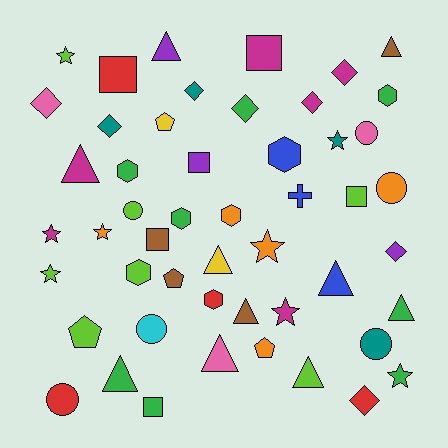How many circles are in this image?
There are 6 circles.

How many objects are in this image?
There are 50 objects.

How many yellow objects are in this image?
There are 2 yellow objects.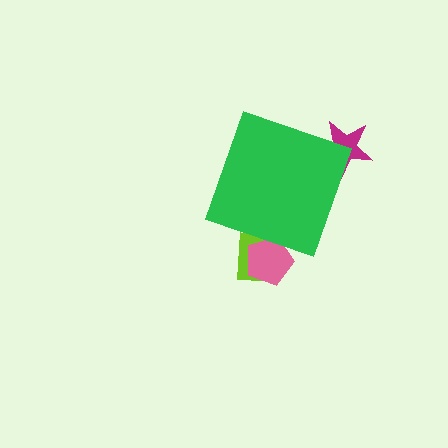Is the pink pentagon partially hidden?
Yes, the pink pentagon is partially hidden behind the green diamond.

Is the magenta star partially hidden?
Yes, the magenta star is partially hidden behind the green diamond.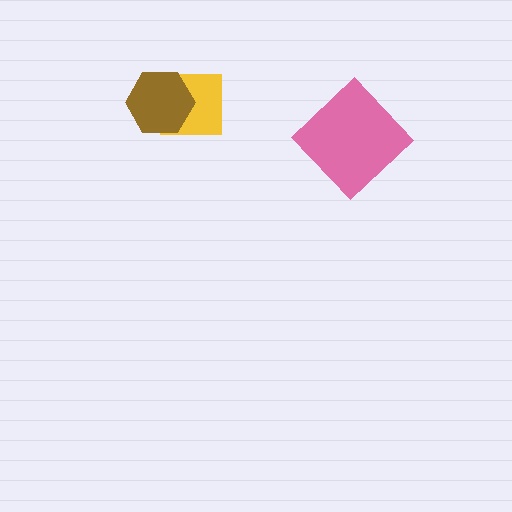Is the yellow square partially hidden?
Yes, it is partially covered by another shape.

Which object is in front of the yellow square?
The brown hexagon is in front of the yellow square.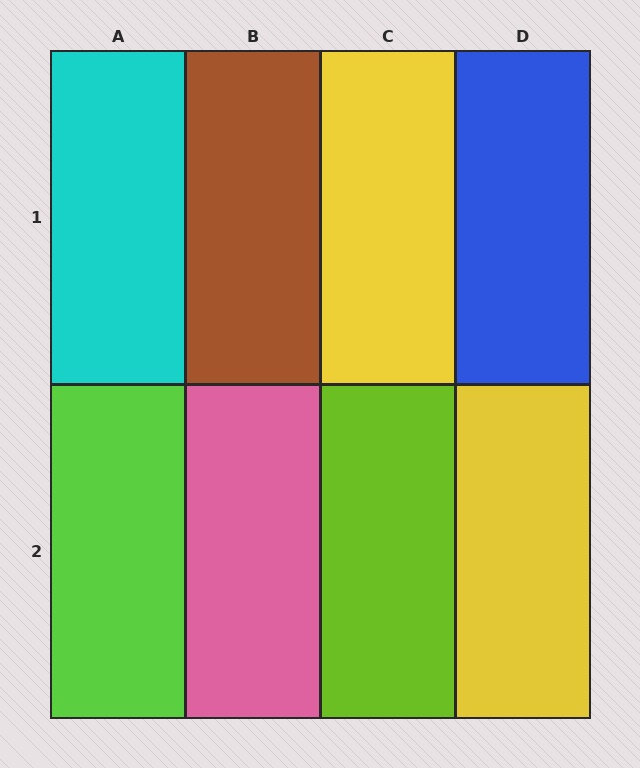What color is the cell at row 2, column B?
Pink.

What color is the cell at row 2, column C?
Lime.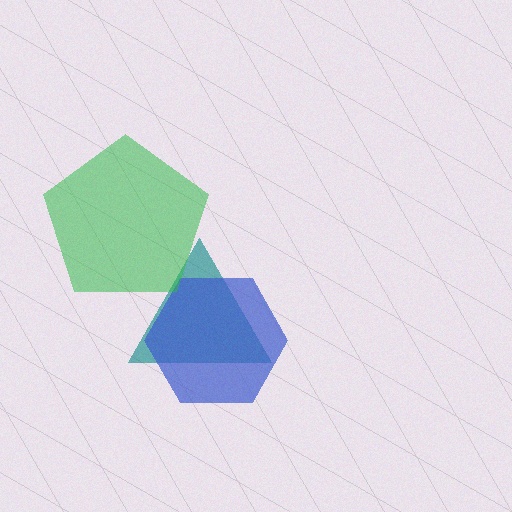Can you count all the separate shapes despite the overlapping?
Yes, there are 3 separate shapes.